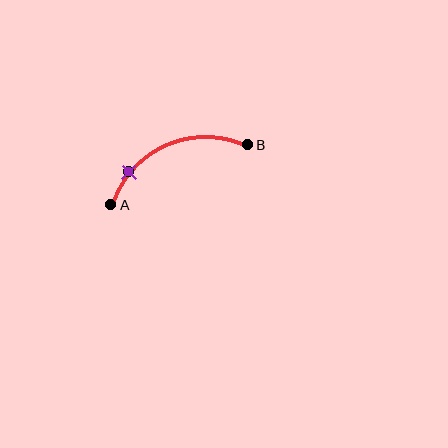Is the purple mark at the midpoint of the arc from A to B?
No. The purple mark lies on the arc but is closer to endpoint A. The arc midpoint would be at the point on the curve equidistant along the arc from both A and B.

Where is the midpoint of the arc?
The arc midpoint is the point on the curve farthest from the straight line joining A and B. It sits above that line.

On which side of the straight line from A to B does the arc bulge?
The arc bulges above the straight line connecting A and B.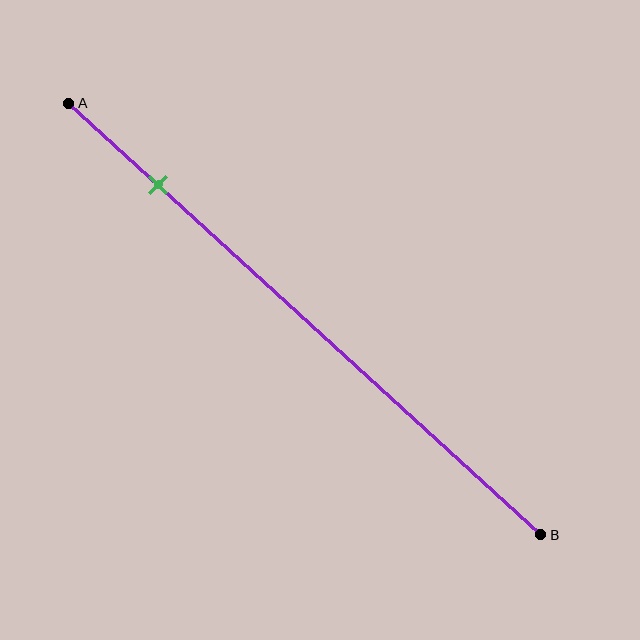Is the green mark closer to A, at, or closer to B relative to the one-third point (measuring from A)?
The green mark is closer to point A than the one-third point of segment AB.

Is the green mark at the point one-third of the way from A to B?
No, the mark is at about 20% from A, not at the 33% one-third point.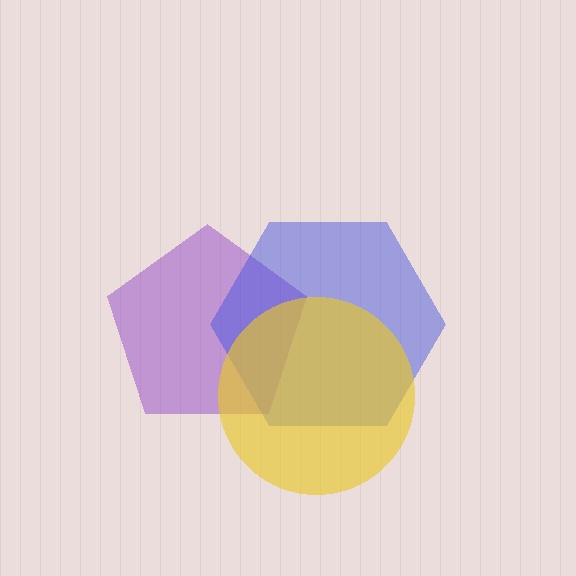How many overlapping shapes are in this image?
There are 3 overlapping shapes in the image.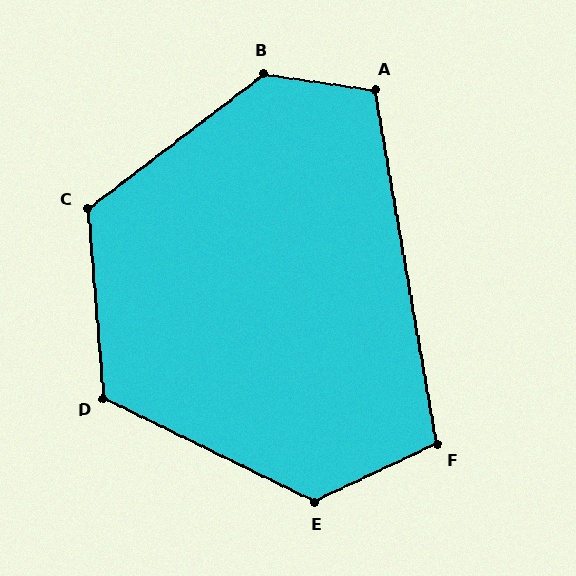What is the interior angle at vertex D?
Approximately 121 degrees (obtuse).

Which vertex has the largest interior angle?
B, at approximately 134 degrees.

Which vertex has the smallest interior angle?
F, at approximately 105 degrees.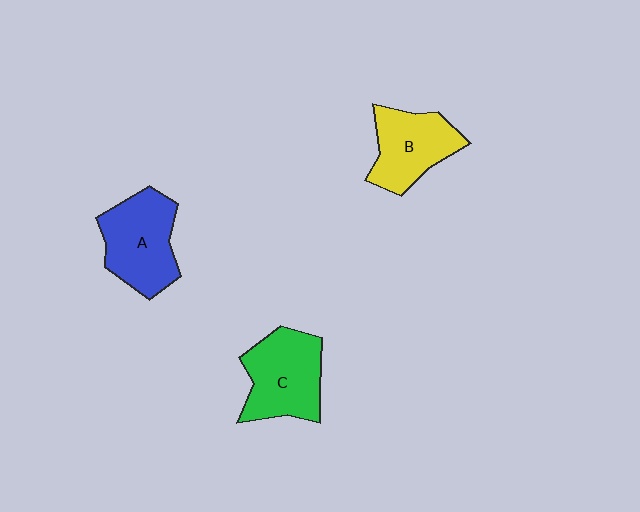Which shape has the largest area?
Shape A (blue).